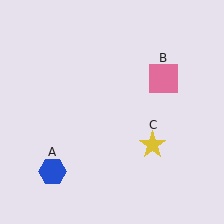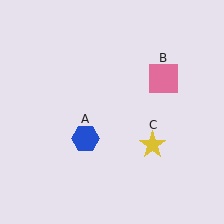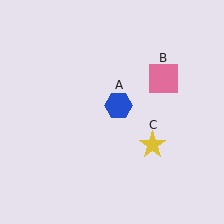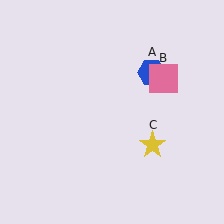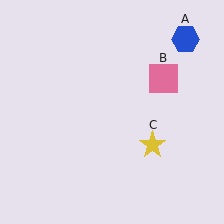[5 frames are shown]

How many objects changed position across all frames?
1 object changed position: blue hexagon (object A).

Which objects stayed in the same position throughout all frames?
Pink square (object B) and yellow star (object C) remained stationary.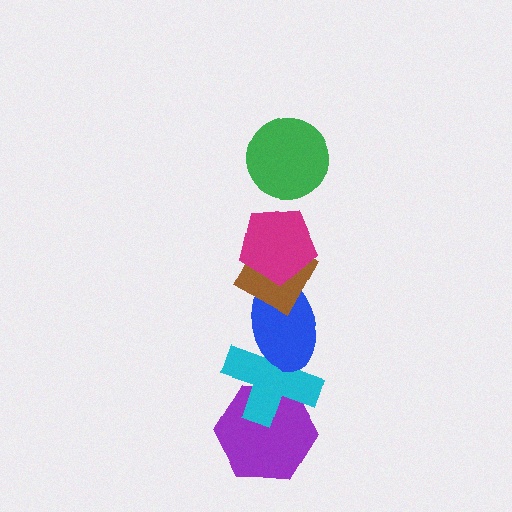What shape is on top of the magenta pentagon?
The green circle is on top of the magenta pentagon.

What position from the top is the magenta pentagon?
The magenta pentagon is 2nd from the top.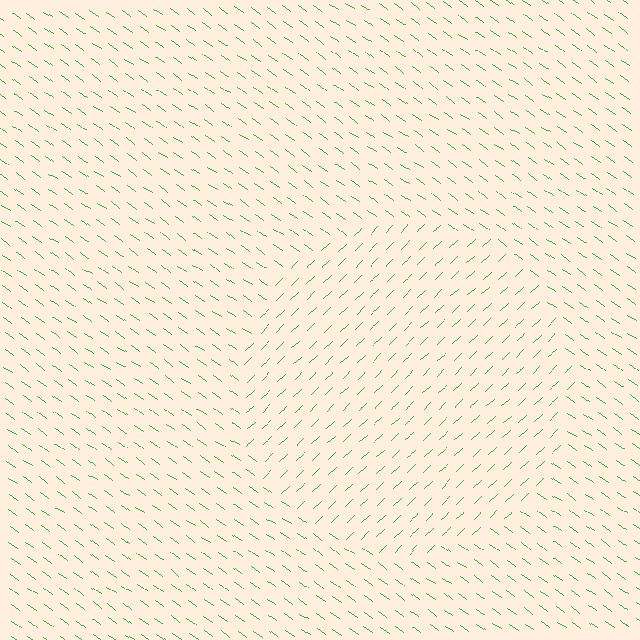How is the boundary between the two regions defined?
The boundary is defined purely by a change in line orientation (approximately 78 degrees difference). All lines are the same color and thickness.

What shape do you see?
I see a circle.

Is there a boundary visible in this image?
Yes, there is a texture boundary formed by a change in line orientation.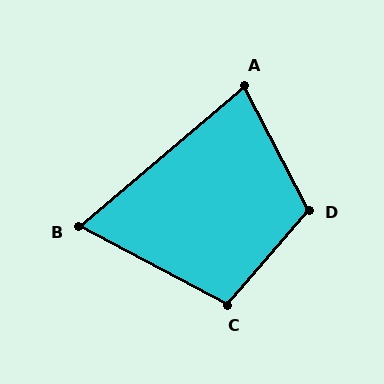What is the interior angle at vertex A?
Approximately 77 degrees (acute).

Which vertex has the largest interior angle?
D, at approximately 112 degrees.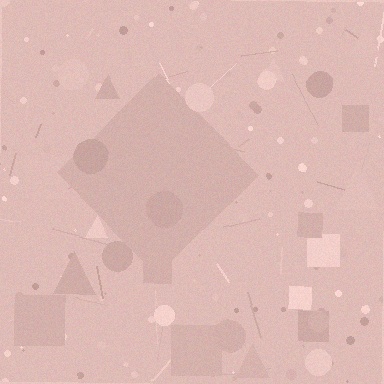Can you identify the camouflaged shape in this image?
The camouflaged shape is a diamond.